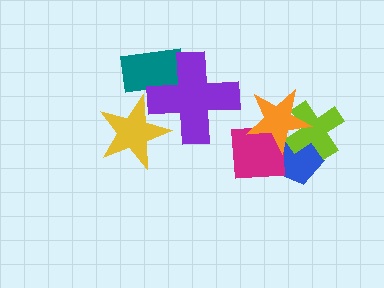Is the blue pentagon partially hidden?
Yes, it is partially covered by another shape.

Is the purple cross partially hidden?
No, no other shape covers it.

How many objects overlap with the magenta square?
2 objects overlap with the magenta square.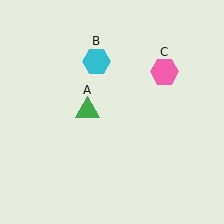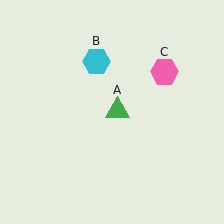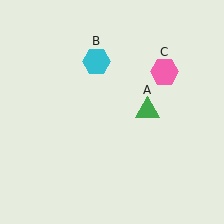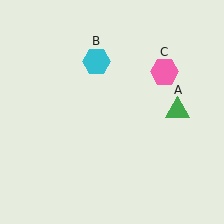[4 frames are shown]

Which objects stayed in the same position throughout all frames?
Cyan hexagon (object B) and pink hexagon (object C) remained stationary.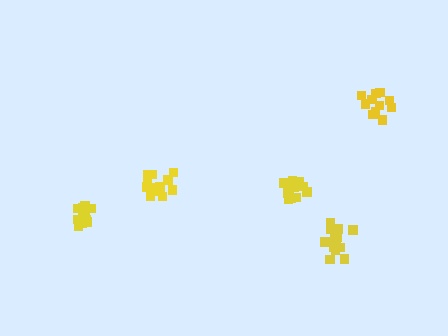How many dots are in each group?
Group 1: 14 dots, Group 2: 13 dots, Group 3: 15 dots, Group 4: 12 dots, Group 5: 13 dots (67 total).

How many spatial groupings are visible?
There are 5 spatial groupings.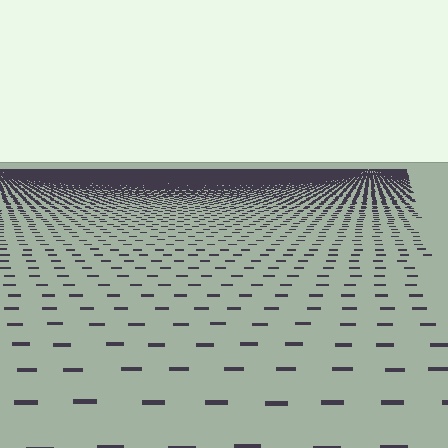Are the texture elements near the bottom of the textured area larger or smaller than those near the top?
Larger. Near the bottom, elements are closer to the viewer and appear at a bigger on-screen size.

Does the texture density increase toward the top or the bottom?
Density increases toward the top.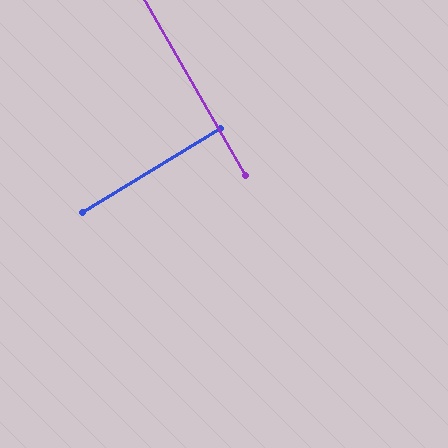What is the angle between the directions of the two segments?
Approximately 89 degrees.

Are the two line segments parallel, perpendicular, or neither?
Perpendicular — they meet at approximately 89°.